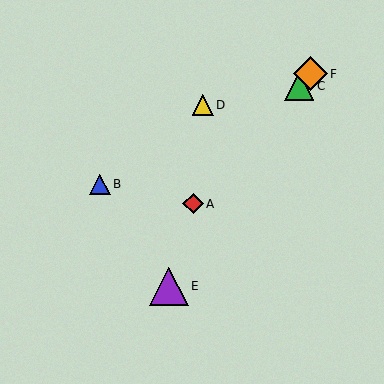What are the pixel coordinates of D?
Object D is at (203, 105).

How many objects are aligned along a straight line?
3 objects (A, C, F) are aligned along a straight line.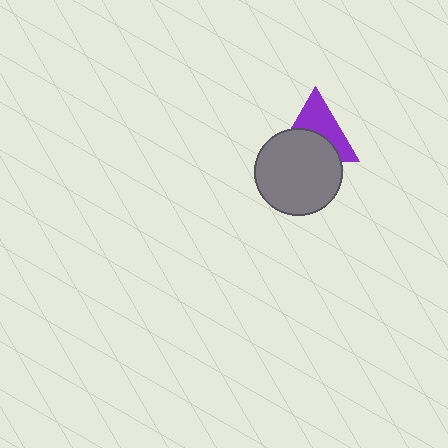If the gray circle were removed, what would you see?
You would see the complete purple triangle.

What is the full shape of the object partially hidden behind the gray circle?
The partially hidden object is a purple triangle.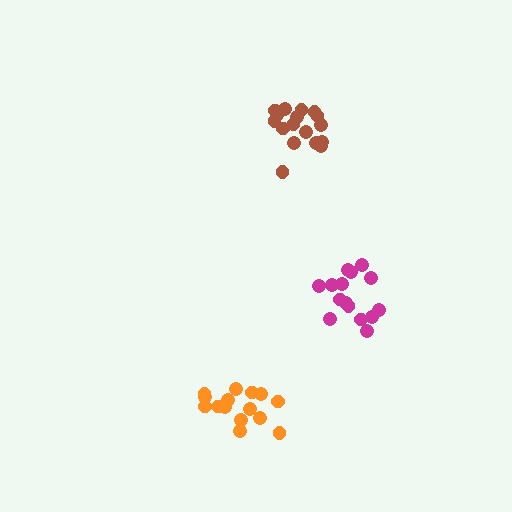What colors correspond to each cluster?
The clusters are colored: brown, orange, magenta.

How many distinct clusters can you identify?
There are 3 distinct clusters.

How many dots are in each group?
Group 1: 17 dots, Group 2: 15 dots, Group 3: 15 dots (47 total).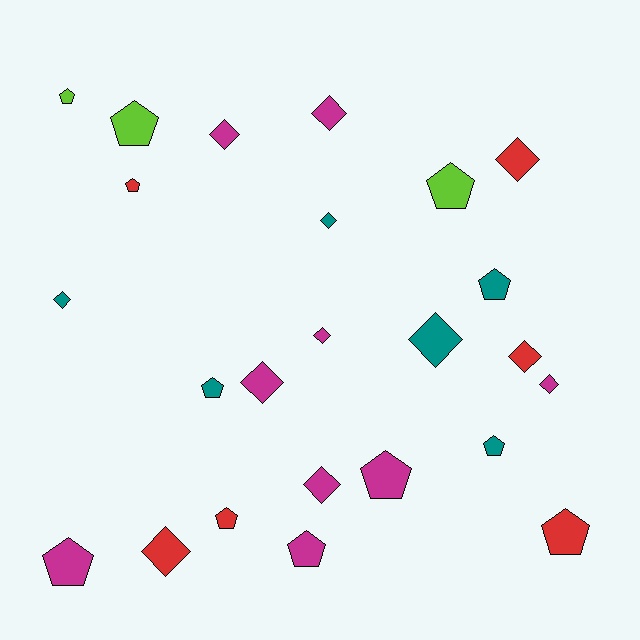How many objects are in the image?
There are 24 objects.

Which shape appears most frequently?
Pentagon, with 12 objects.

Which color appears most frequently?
Magenta, with 9 objects.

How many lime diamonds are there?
There are no lime diamonds.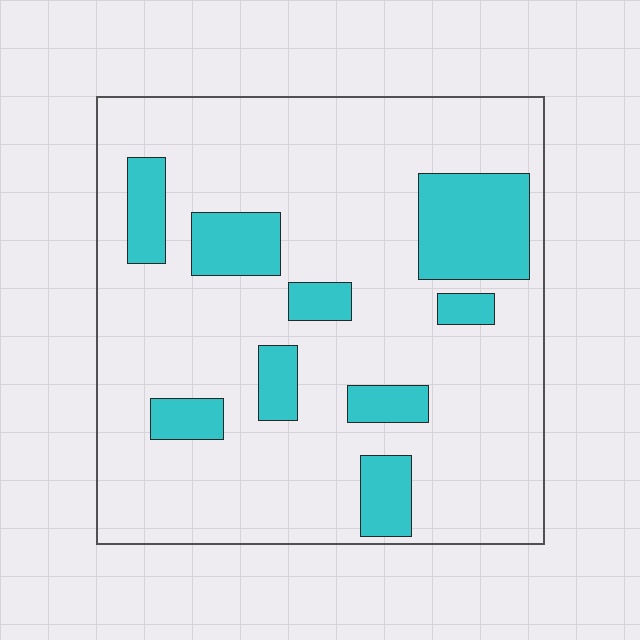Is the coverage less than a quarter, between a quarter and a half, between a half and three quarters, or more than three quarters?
Less than a quarter.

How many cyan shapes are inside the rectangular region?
9.